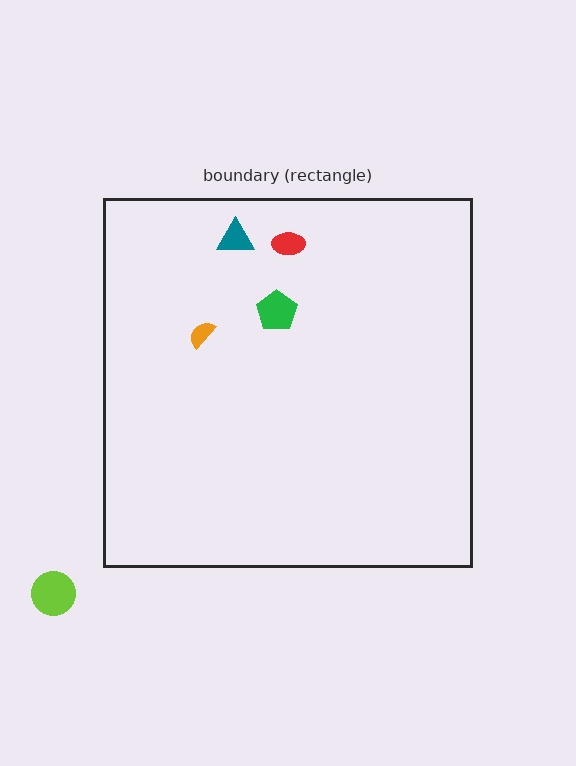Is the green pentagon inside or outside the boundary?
Inside.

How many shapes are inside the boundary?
4 inside, 1 outside.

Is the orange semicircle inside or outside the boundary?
Inside.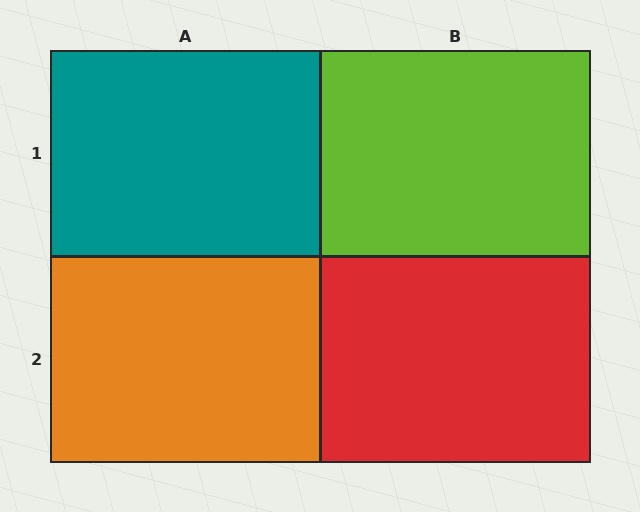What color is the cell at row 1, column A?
Teal.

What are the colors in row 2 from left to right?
Orange, red.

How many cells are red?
1 cell is red.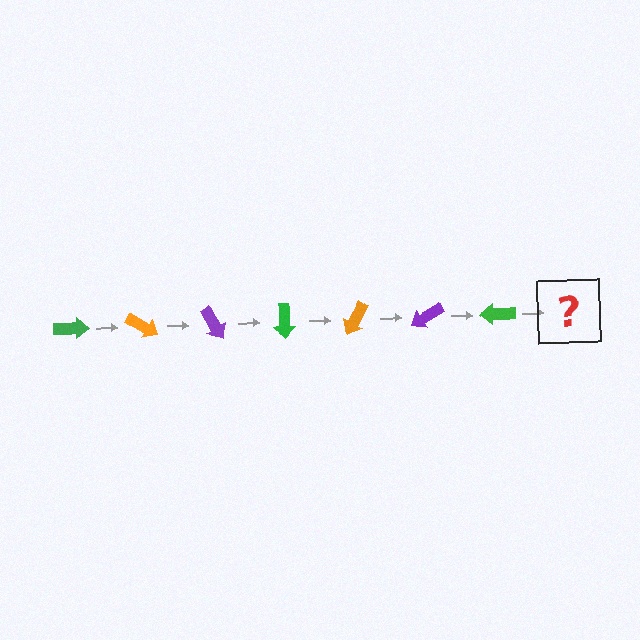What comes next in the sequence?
The next element should be an orange arrow, rotated 210 degrees from the start.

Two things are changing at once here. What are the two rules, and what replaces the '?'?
The two rules are that it rotates 30 degrees each step and the color cycles through green, orange, and purple. The '?' should be an orange arrow, rotated 210 degrees from the start.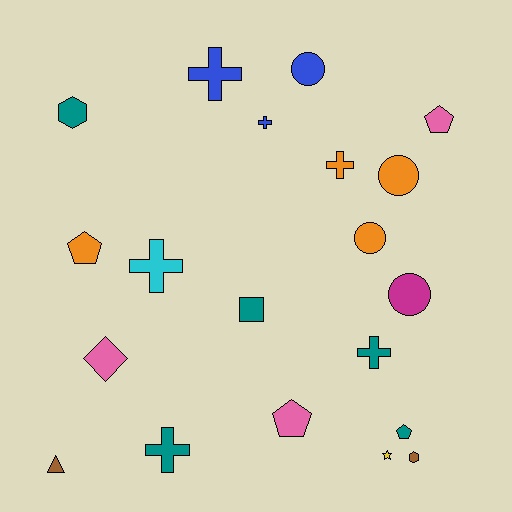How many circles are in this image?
There are 4 circles.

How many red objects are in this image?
There are no red objects.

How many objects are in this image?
There are 20 objects.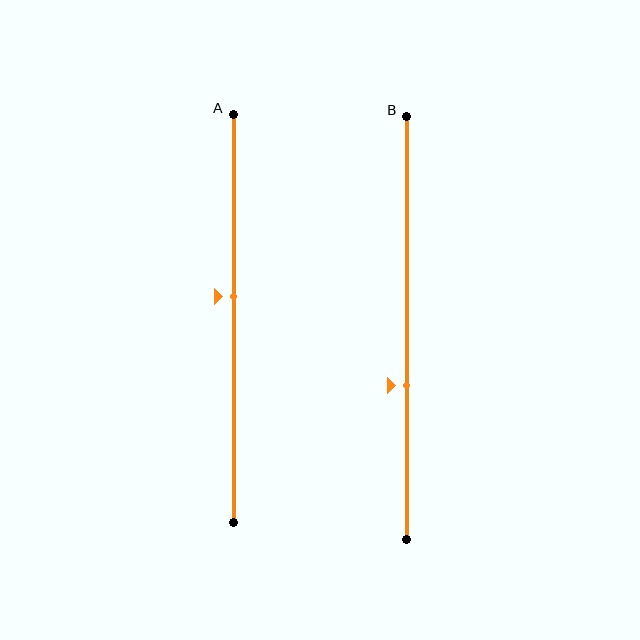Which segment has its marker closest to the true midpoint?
Segment A has its marker closest to the true midpoint.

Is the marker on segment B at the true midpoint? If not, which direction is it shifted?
No, the marker on segment B is shifted downward by about 14% of the segment length.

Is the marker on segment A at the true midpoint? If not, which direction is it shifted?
No, the marker on segment A is shifted upward by about 5% of the segment length.